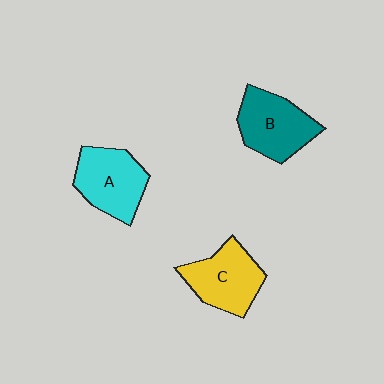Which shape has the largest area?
Shape B (teal).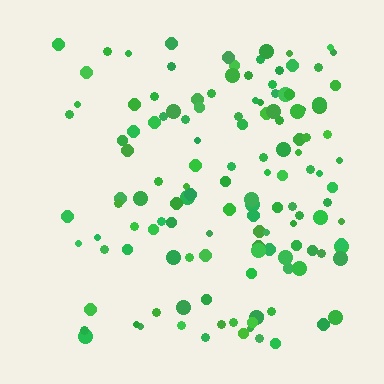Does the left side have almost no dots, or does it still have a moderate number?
Still a moderate number, just noticeably fewer than the right.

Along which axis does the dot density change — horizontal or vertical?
Horizontal.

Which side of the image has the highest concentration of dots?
The right.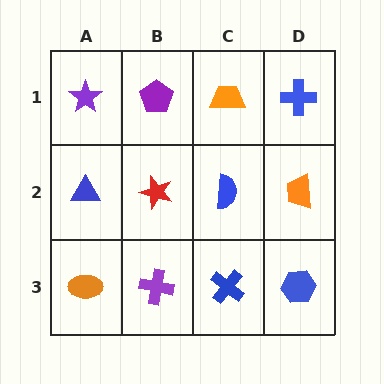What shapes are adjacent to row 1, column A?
A blue triangle (row 2, column A), a purple pentagon (row 1, column B).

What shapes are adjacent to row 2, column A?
A purple star (row 1, column A), an orange ellipse (row 3, column A), a red star (row 2, column B).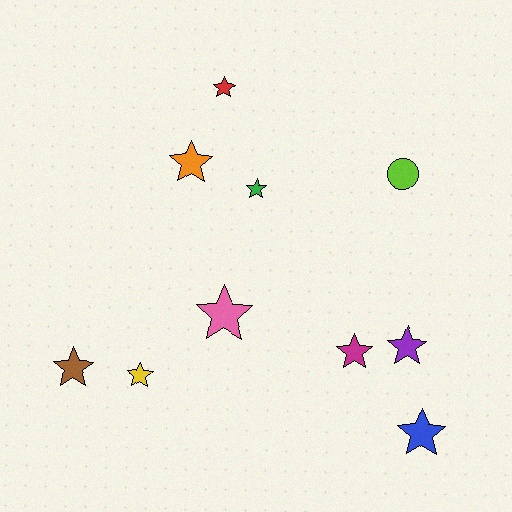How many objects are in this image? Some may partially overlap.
There are 10 objects.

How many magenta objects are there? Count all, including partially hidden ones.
There is 1 magenta object.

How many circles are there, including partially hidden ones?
There is 1 circle.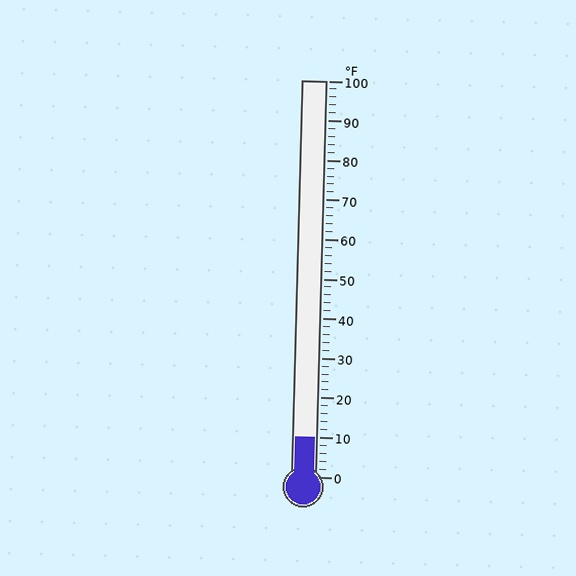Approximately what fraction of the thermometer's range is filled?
The thermometer is filled to approximately 10% of its range.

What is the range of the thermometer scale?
The thermometer scale ranges from 0°F to 100°F.